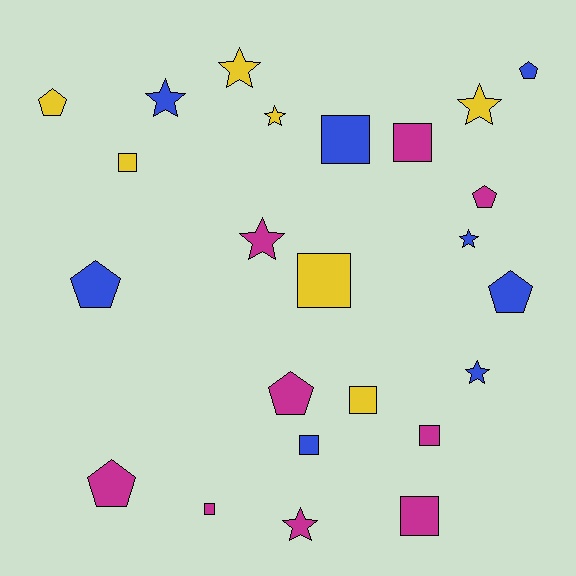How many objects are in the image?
There are 24 objects.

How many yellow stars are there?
There are 3 yellow stars.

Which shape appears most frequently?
Square, with 9 objects.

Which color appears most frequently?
Magenta, with 9 objects.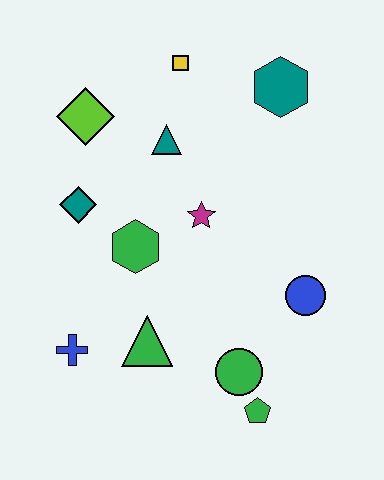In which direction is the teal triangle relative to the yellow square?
The teal triangle is below the yellow square.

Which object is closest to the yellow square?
The teal triangle is closest to the yellow square.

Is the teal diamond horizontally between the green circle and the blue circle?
No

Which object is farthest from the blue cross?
The teal hexagon is farthest from the blue cross.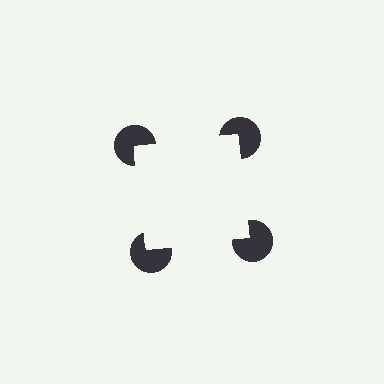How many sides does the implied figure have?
4 sides.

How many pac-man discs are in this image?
There are 4 — one at each vertex of the illusory square.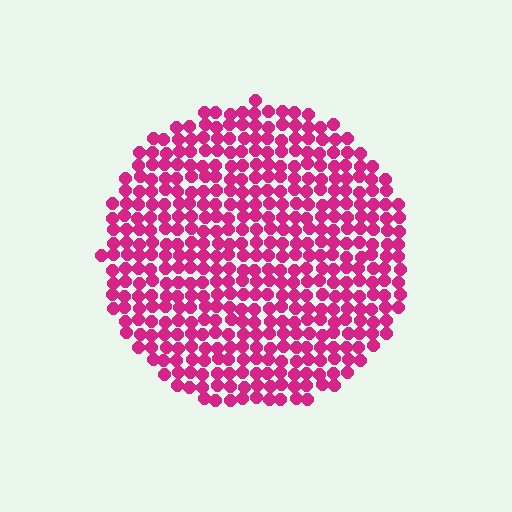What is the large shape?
The large shape is a circle.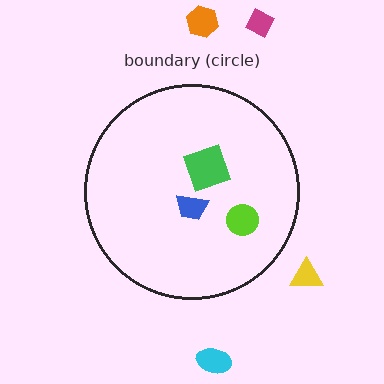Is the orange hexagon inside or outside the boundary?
Outside.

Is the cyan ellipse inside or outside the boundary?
Outside.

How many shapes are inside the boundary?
3 inside, 4 outside.